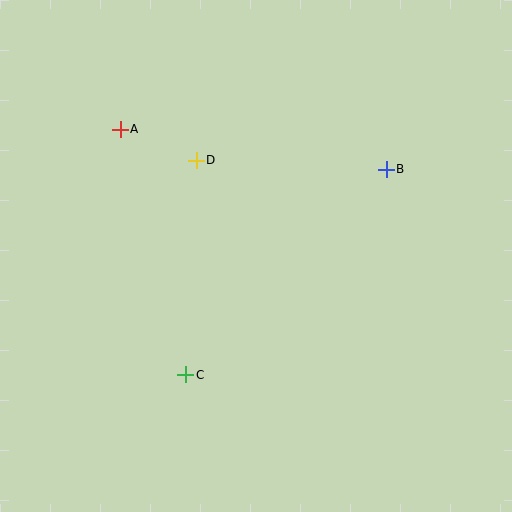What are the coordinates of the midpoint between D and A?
The midpoint between D and A is at (158, 145).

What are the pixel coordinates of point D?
Point D is at (196, 160).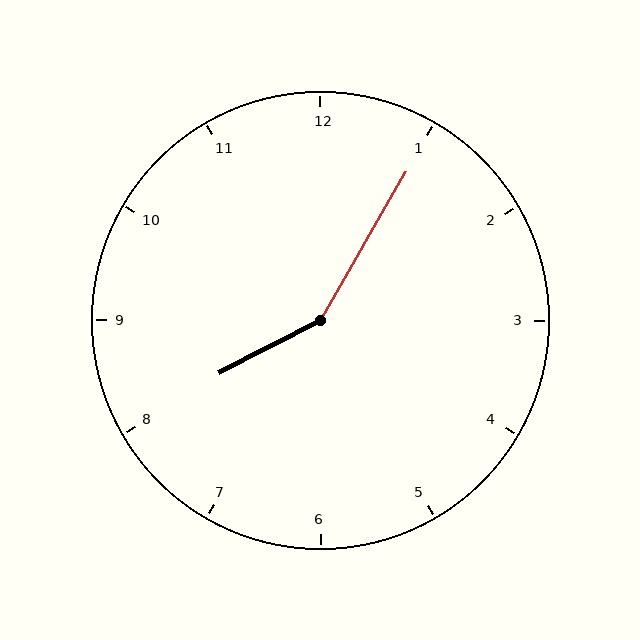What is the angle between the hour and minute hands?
Approximately 148 degrees.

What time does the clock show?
8:05.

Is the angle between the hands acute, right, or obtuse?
It is obtuse.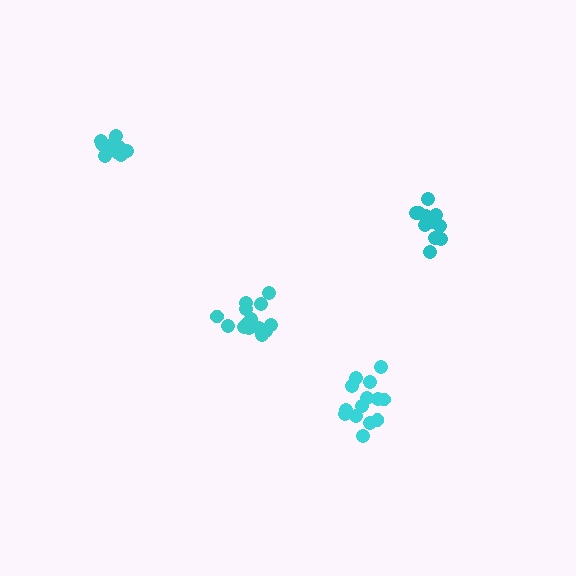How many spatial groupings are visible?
There are 4 spatial groupings.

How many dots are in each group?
Group 1: 11 dots, Group 2: 11 dots, Group 3: 14 dots, Group 4: 14 dots (50 total).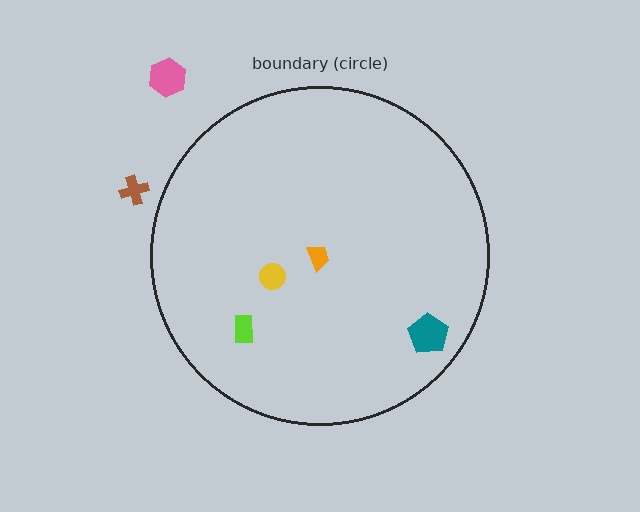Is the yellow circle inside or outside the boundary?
Inside.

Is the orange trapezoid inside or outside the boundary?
Inside.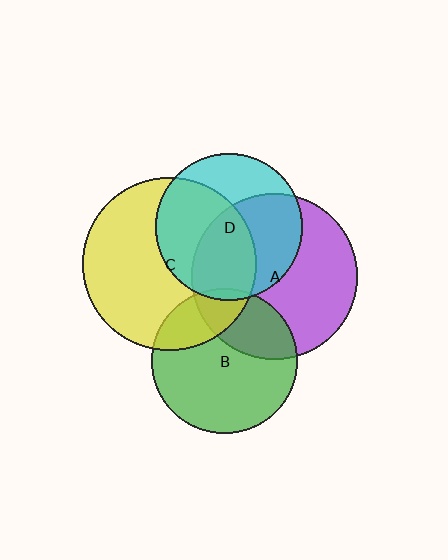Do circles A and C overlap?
Yes.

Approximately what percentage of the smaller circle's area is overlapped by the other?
Approximately 25%.